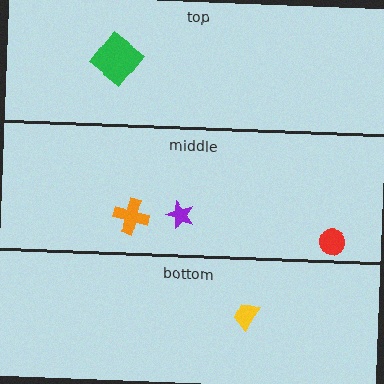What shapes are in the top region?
The green diamond.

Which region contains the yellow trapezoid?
The bottom region.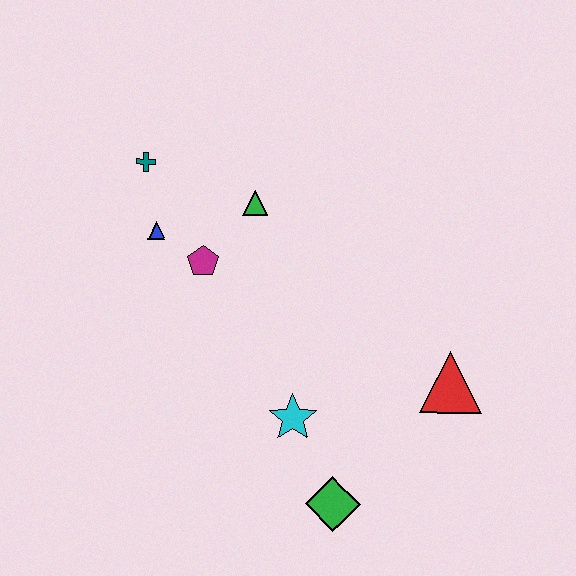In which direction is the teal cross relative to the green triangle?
The teal cross is to the left of the green triangle.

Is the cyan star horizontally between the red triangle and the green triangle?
Yes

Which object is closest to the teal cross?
The blue triangle is closest to the teal cross.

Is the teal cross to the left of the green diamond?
Yes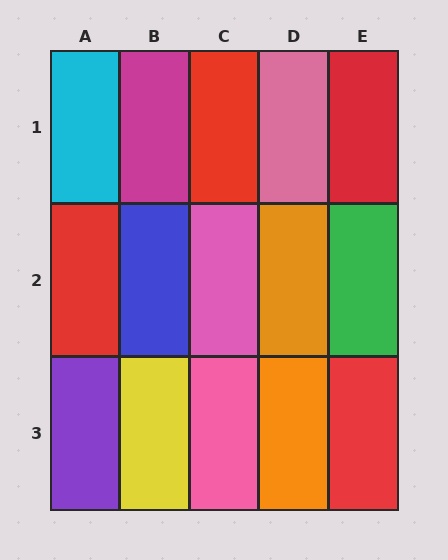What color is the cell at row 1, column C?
Red.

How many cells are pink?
3 cells are pink.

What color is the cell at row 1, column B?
Magenta.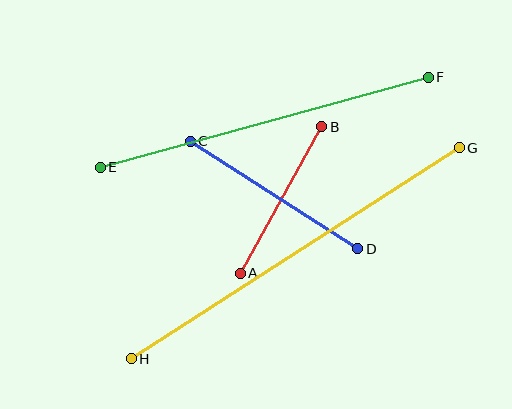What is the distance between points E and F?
The distance is approximately 340 pixels.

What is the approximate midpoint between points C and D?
The midpoint is at approximately (274, 195) pixels.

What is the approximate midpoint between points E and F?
The midpoint is at approximately (264, 122) pixels.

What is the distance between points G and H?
The distance is approximately 390 pixels.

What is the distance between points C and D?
The distance is approximately 199 pixels.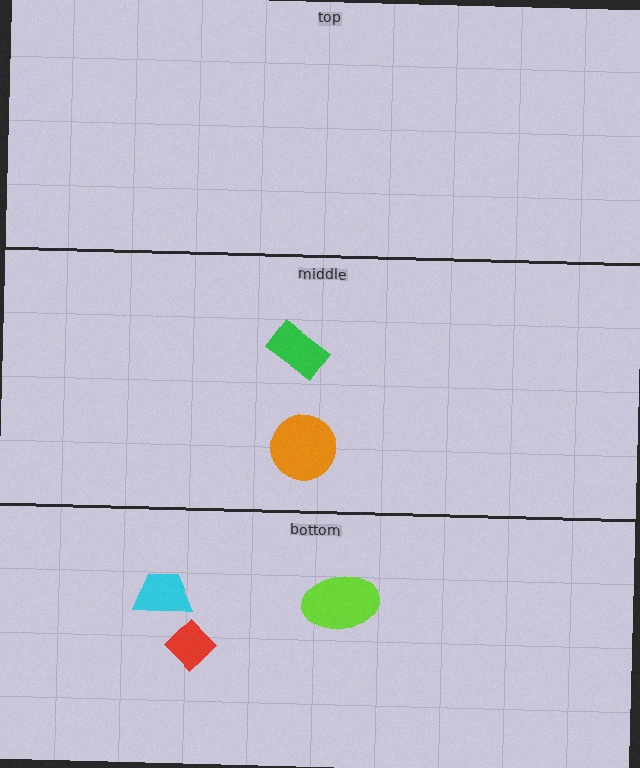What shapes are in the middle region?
The orange circle, the green rectangle.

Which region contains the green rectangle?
The middle region.